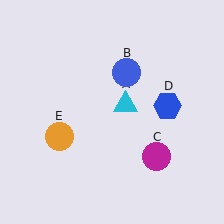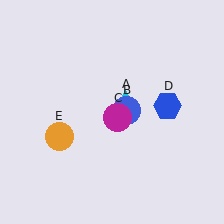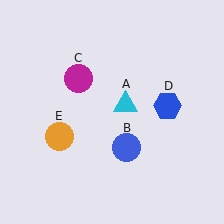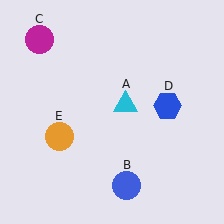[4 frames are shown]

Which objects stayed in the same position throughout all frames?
Cyan triangle (object A) and blue hexagon (object D) and orange circle (object E) remained stationary.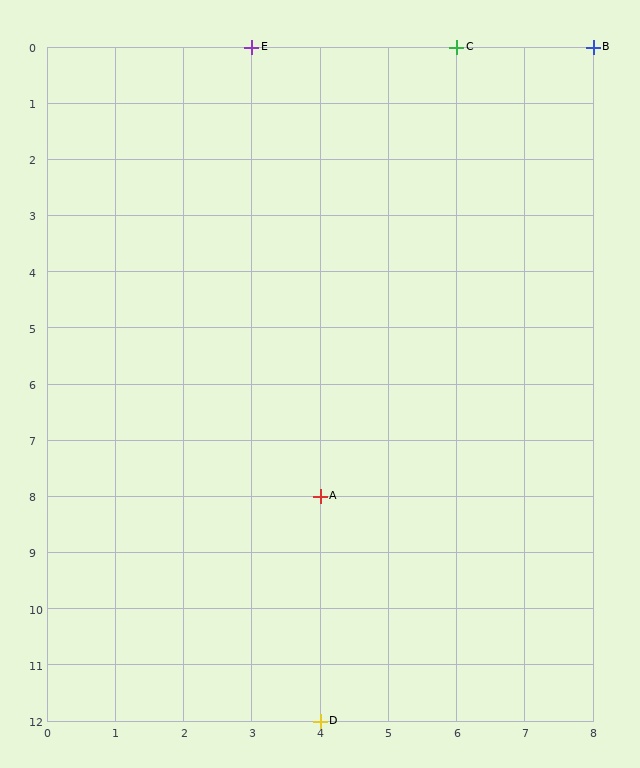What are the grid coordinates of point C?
Point C is at grid coordinates (6, 0).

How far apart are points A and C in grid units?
Points A and C are 2 columns and 8 rows apart (about 8.2 grid units diagonally).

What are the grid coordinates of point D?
Point D is at grid coordinates (4, 12).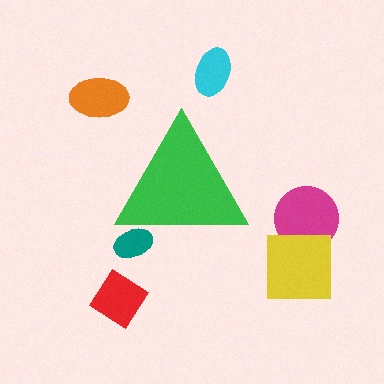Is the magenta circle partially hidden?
No, the magenta circle is fully visible.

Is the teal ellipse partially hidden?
Yes, the teal ellipse is partially hidden behind the green triangle.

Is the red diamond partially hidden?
No, the red diamond is fully visible.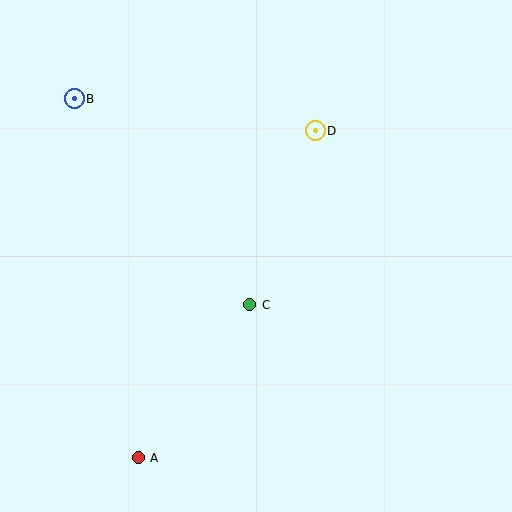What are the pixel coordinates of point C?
Point C is at (250, 305).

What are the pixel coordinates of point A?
Point A is at (138, 458).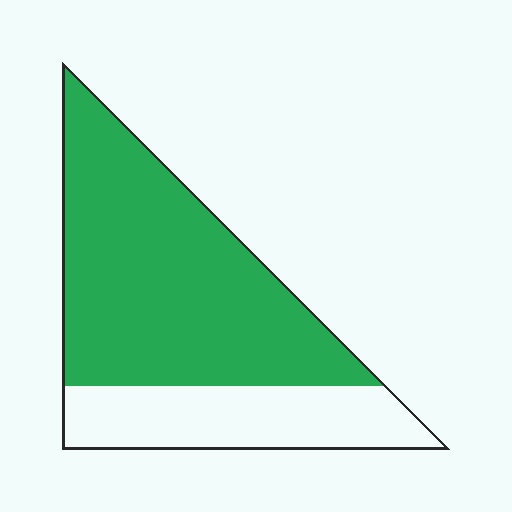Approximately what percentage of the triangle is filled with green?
Approximately 70%.